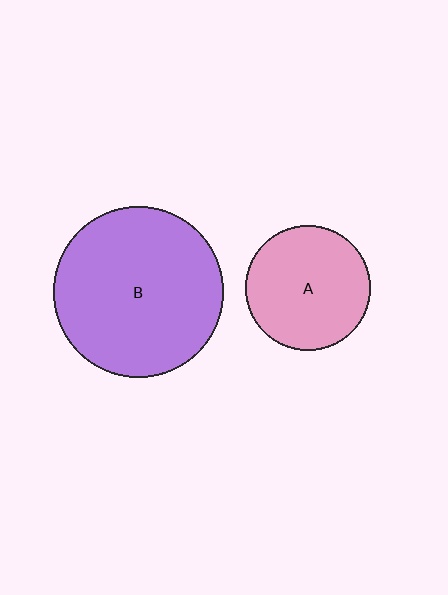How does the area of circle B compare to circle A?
Approximately 1.9 times.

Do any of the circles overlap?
No, none of the circles overlap.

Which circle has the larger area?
Circle B (purple).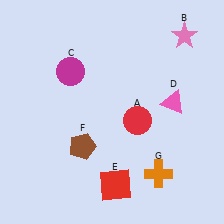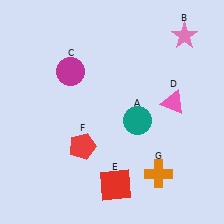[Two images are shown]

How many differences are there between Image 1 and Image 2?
There are 2 differences between the two images.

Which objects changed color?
A changed from red to teal. F changed from brown to red.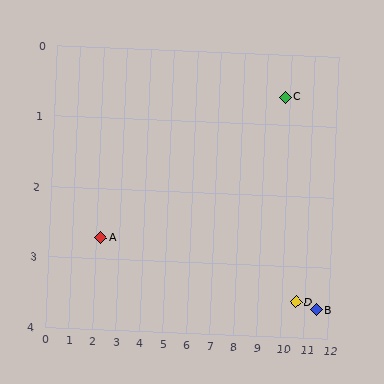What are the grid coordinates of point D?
Point D is at approximately (10.6, 3.5).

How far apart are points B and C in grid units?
Points B and C are about 3.4 grid units apart.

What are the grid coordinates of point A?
Point A is at approximately (2.2, 2.7).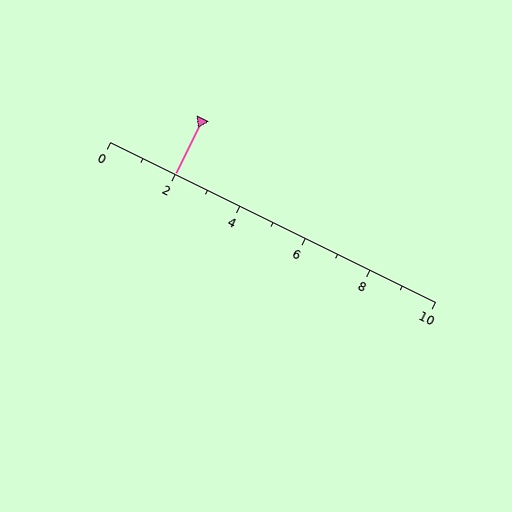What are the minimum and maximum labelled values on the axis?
The axis runs from 0 to 10.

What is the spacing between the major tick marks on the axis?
The major ticks are spaced 2 apart.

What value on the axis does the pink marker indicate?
The marker indicates approximately 2.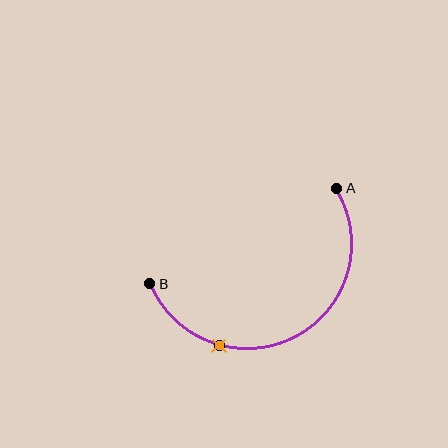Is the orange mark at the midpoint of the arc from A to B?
No. The orange mark lies on the arc but is closer to endpoint B. The arc midpoint would be at the point on the curve equidistant along the arc from both A and B.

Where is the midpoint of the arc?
The arc midpoint is the point on the curve farthest from the straight line joining A and B. It sits below that line.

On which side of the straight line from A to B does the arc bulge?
The arc bulges below the straight line connecting A and B.